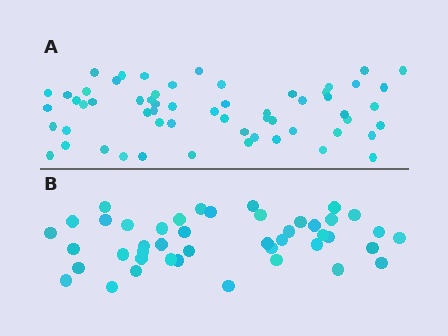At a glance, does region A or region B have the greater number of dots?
Region A (the top region) has more dots.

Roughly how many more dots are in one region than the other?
Region A has approximately 15 more dots than region B.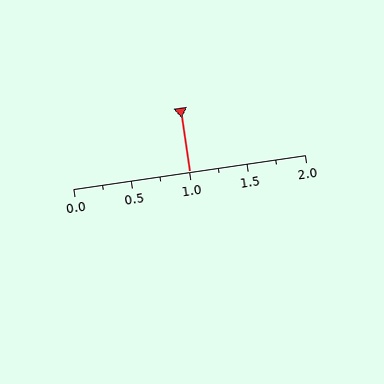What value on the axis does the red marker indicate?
The marker indicates approximately 1.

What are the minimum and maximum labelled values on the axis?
The axis runs from 0.0 to 2.0.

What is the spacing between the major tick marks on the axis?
The major ticks are spaced 0.5 apart.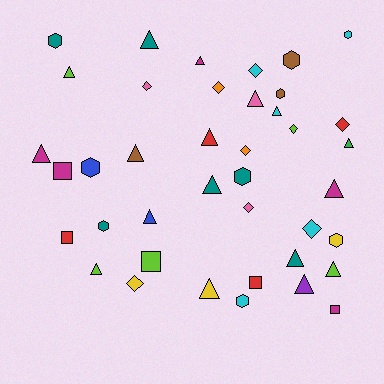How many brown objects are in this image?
There are 3 brown objects.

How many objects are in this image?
There are 40 objects.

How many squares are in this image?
There are 5 squares.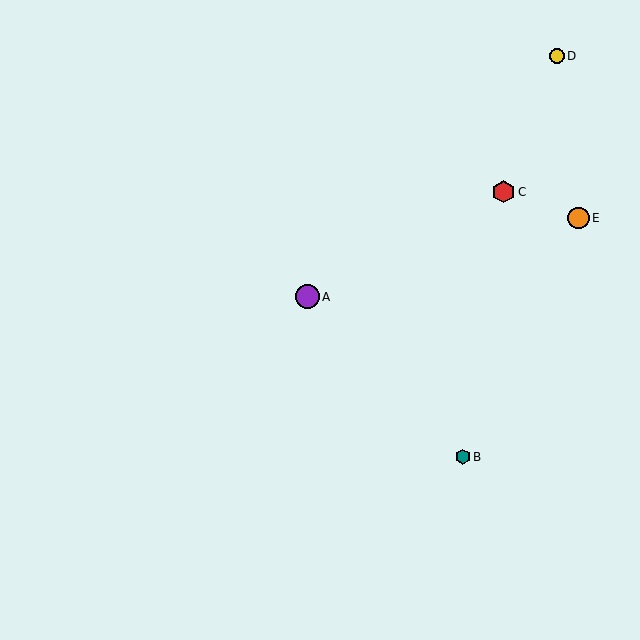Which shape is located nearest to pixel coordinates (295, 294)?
The purple circle (labeled A) at (307, 297) is nearest to that location.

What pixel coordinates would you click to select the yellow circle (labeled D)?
Click at (557, 56) to select the yellow circle D.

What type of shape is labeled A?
Shape A is a purple circle.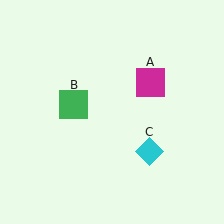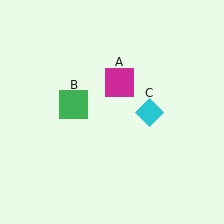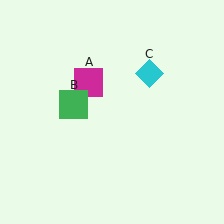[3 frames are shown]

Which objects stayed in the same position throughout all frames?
Green square (object B) remained stationary.